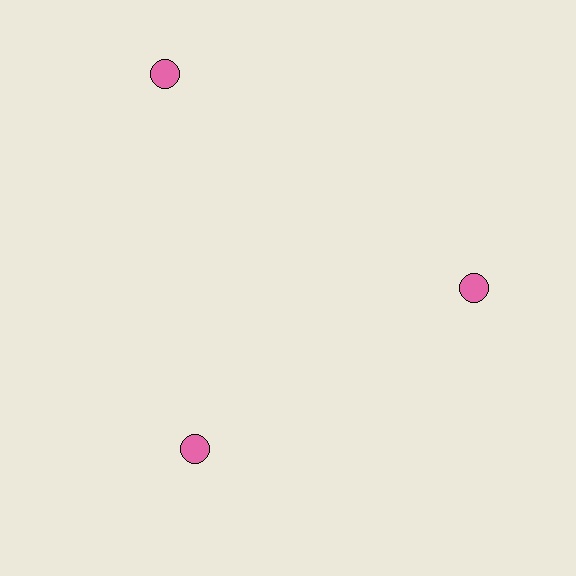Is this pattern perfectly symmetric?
No. The 3 pink circles are arranged in a ring, but one element near the 11 o'clock position is pushed outward from the center, breaking the 3-fold rotational symmetry.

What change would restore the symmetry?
The symmetry would be restored by moving it inward, back onto the ring so that all 3 circles sit at equal angles and equal distance from the center.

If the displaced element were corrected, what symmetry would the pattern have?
It would have 3-fold rotational symmetry — the pattern would map onto itself every 120 degrees.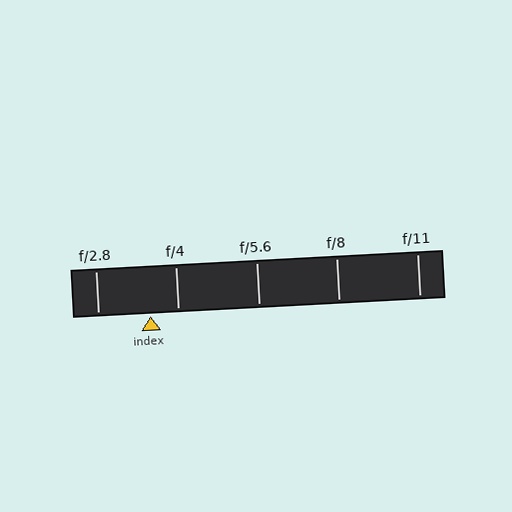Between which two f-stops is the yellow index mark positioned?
The index mark is between f/2.8 and f/4.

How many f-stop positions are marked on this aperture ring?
There are 5 f-stop positions marked.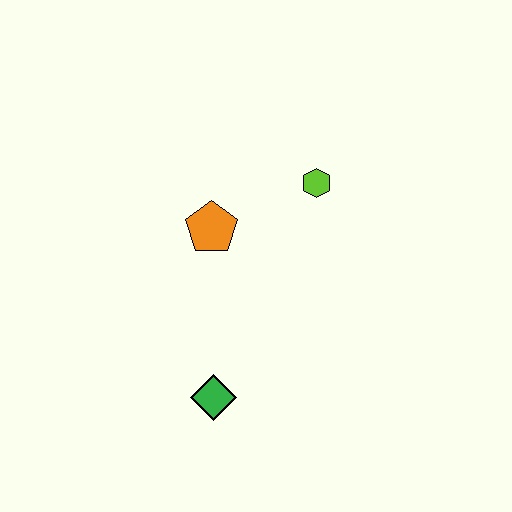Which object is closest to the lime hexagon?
The orange pentagon is closest to the lime hexagon.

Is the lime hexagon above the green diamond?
Yes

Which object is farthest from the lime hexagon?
The green diamond is farthest from the lime hexagon.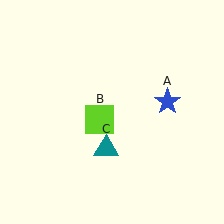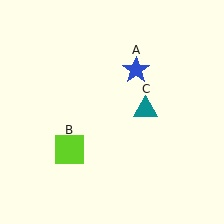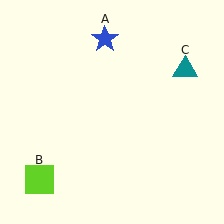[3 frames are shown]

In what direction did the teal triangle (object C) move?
The teal triangle (object C) moved up and to the right.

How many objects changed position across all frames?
3 objects changed position: blue star (object A), lime square (object B), teal triangle (object C).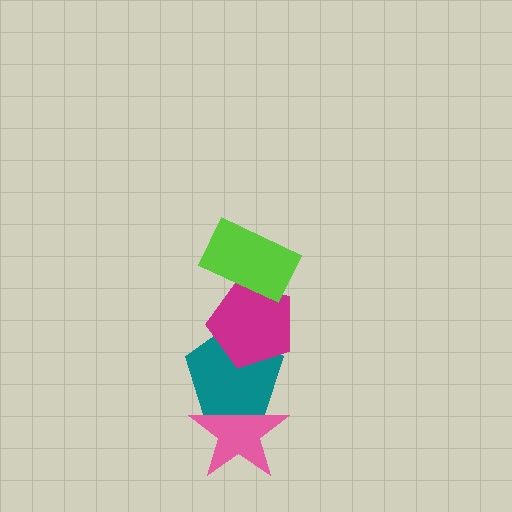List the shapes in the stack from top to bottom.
From top to bottom: the lime rectangle, the magenta pentagon, the teal pentagon, the pink star.